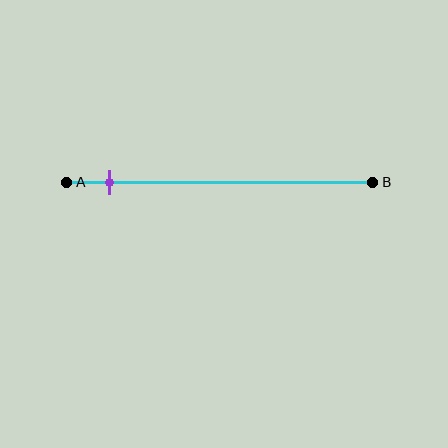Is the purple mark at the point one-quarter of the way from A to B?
No, the mark is at about 15% from A, not at the 25% one-quarter point.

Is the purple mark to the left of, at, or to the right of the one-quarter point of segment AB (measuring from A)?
The purple mark is to the left of the one-quarter point of segment AB.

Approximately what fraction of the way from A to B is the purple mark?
The purple mark is approximately 15% of the way from A to B.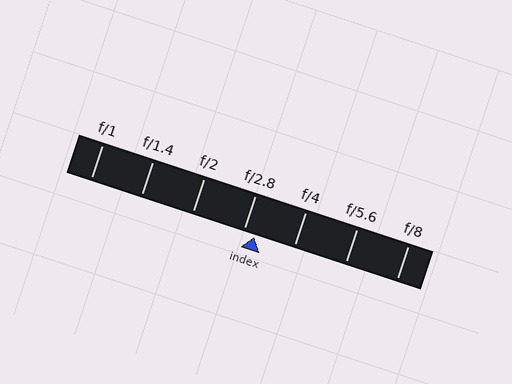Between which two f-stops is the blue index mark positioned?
The index mark is between f/2.8 and f/4.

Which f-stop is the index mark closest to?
The index mark is closest to f/2.8.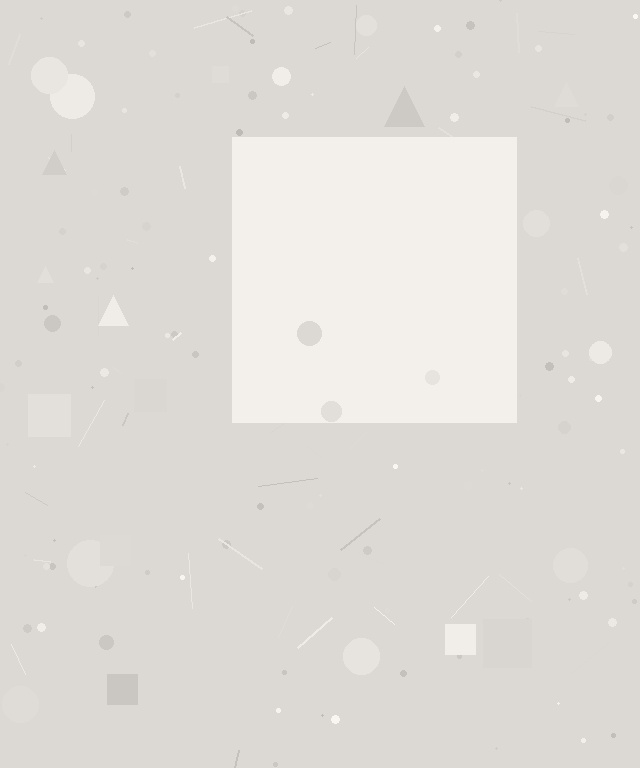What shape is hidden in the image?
A square is hidden in the image.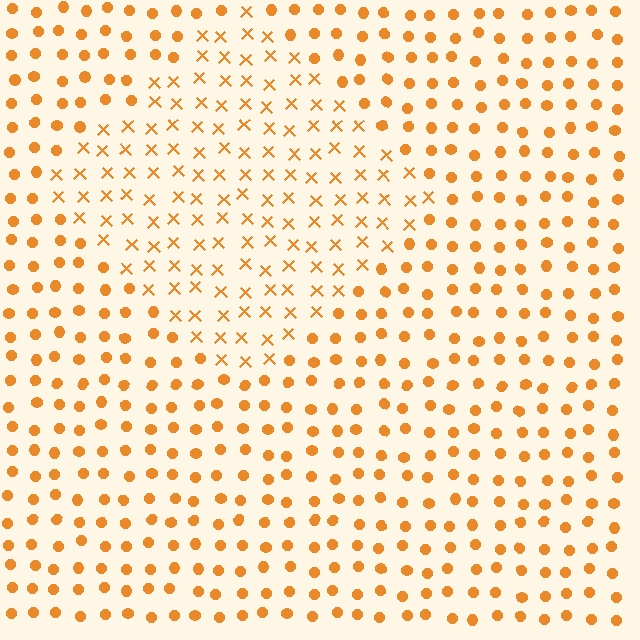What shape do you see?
I see a diamond.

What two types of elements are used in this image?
The image uses X marks inside the diamond region and circles outside it.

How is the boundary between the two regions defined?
The boundary is defined by a change in element shape: X marks inside vs. circles outside. All elements share the same color and spacing.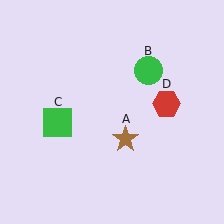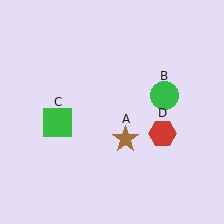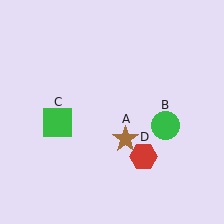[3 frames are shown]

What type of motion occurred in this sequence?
The green circle (object B), red hexagon (object D) rotated clockwise around the center of the scene.